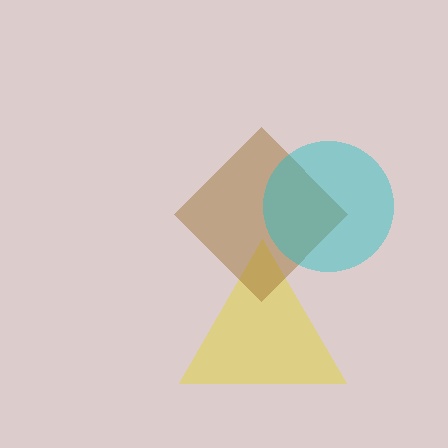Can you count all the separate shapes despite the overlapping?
Yes, there are 3 separate shapes.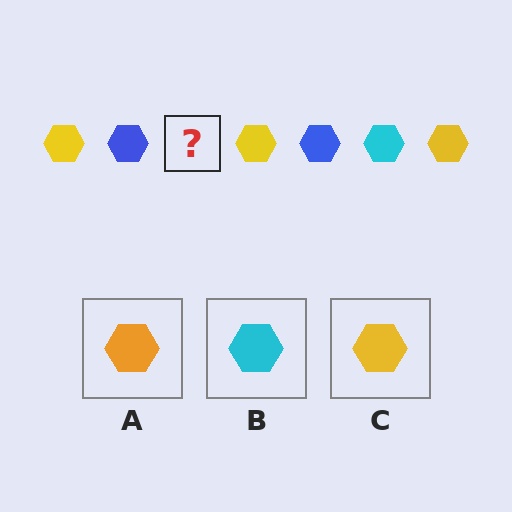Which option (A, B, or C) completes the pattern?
B.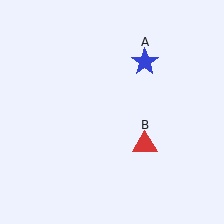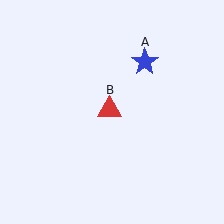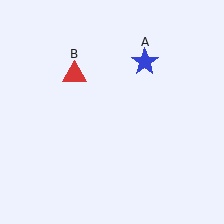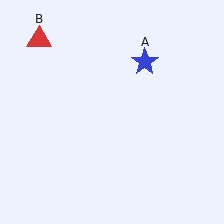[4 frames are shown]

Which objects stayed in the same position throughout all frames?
Blue star (object A) remained stationary.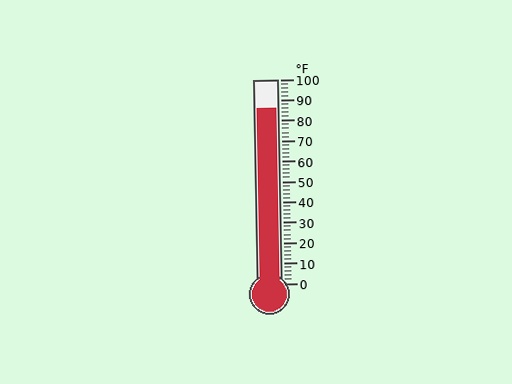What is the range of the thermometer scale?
The thermometer scale ranges from 0°F to 100°F.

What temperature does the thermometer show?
The thermometer shows approximately 86°F.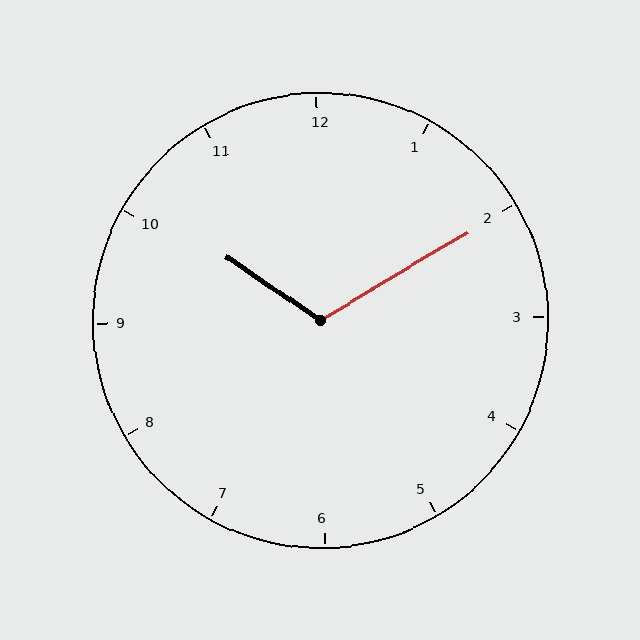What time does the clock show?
10:10.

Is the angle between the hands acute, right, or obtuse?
It is obtuse.